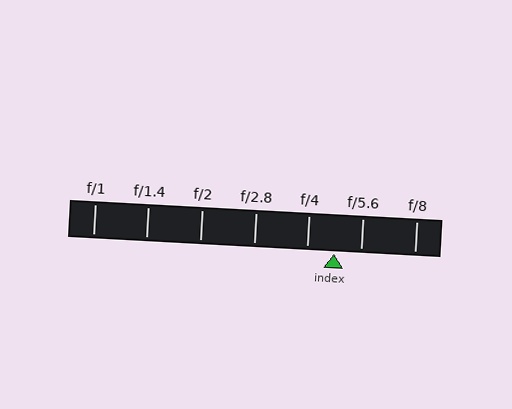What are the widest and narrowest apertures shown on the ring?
The widest aperture shown is f/1 and the narrowest is f/8.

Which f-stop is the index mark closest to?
The index mark is closest to f/4.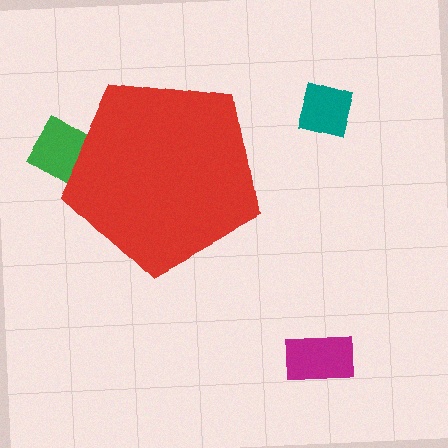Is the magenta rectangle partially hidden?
No, the magenta rectangle is fully visible.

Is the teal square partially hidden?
No, the teal square is fully visible.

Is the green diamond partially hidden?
Yes, the green diamond is partially hidden behind the red pentagon.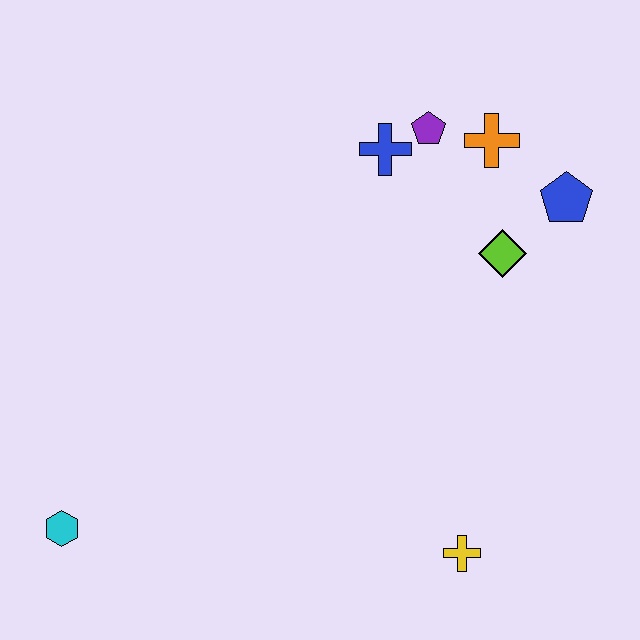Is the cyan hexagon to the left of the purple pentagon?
Yes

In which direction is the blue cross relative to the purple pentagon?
The blue cross is to the left of the purple pentagon.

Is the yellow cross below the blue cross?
Yes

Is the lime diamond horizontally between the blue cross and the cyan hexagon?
No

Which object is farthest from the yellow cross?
The purple pentagon is farthest from the yellow cross.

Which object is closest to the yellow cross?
The lime diamond is closest to the yellow cross.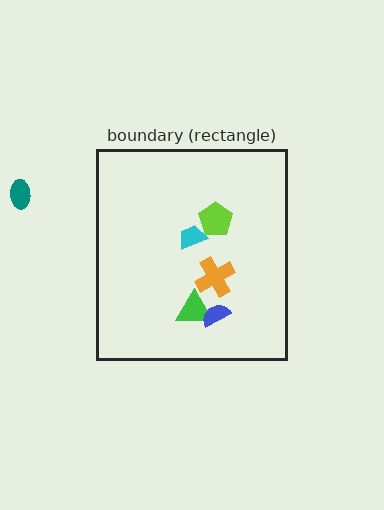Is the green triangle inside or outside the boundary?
Inside.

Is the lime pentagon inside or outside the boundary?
Inside.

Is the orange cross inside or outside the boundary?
Inside.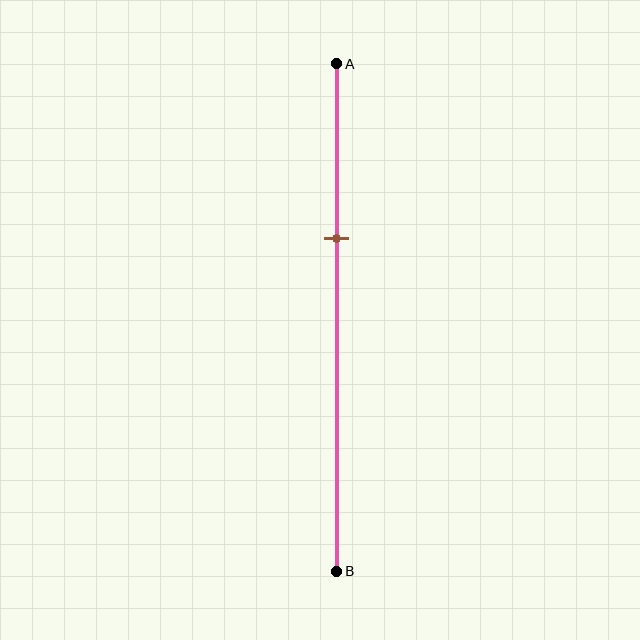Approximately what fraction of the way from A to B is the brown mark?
The brown mark is approximately 35% of the way from A to B.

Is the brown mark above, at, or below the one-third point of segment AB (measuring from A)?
The brown mark is approximately at the one-third point of segment AB.